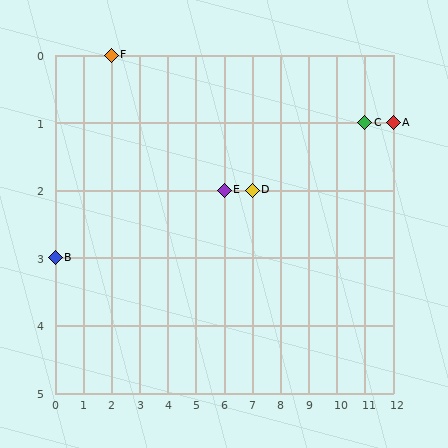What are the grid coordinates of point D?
Point D is at grid coordinates (7, 2).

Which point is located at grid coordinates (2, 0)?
Point F is at (2, 0).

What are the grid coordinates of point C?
Point C is at grid coordinates (11, 1).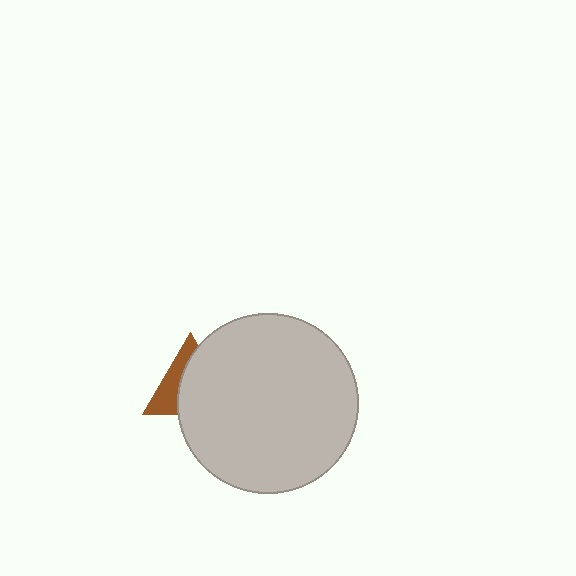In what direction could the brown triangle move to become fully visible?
The brown triangle could move left. That would shift it out from behind the light gray circle entirely.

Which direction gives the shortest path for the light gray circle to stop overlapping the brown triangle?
Moving right gives the shortest separation.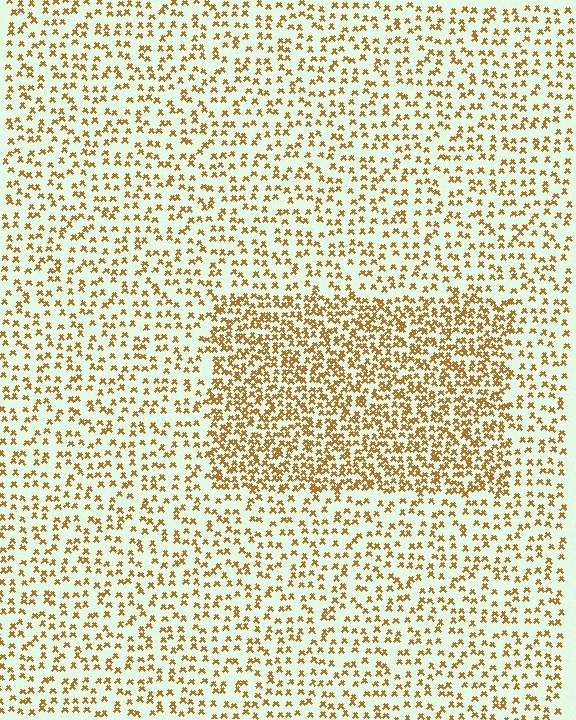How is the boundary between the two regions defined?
The boundary is defined by a change in element density (approximately 2.0x ratio). All elements are the same color, size, and shape.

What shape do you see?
I see a rectangle.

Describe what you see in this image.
The image contains small brown elements arranged at two different densities. A rectangle-shaped region is visible where the elements are more densely packed than the surrounding area.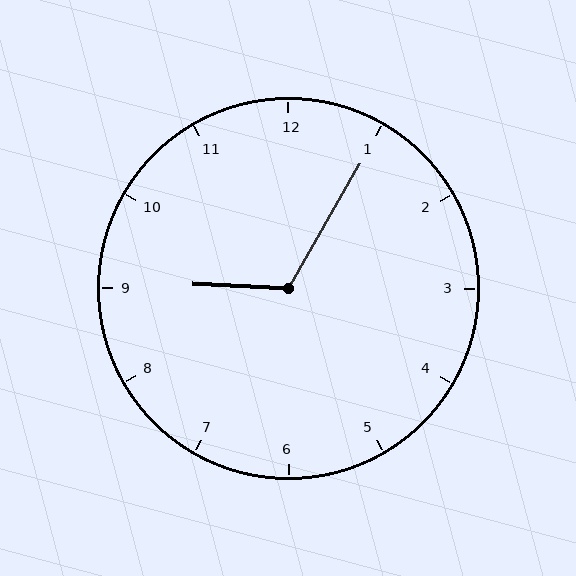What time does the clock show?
9:05.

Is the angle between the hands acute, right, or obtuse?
It is obtuse.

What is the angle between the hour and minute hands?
Approximately 118 degrees.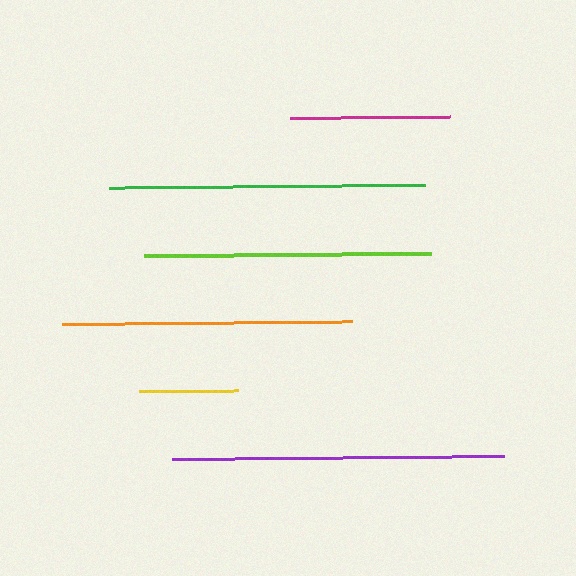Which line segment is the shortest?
The yellow line is the shortest at approximately 99 pixels.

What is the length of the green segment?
The green segment is approximately 316 pixels long.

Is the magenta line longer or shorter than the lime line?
The lime line is longer than the magenta line.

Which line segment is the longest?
The purple line is the longest at approximately 332 pixels.